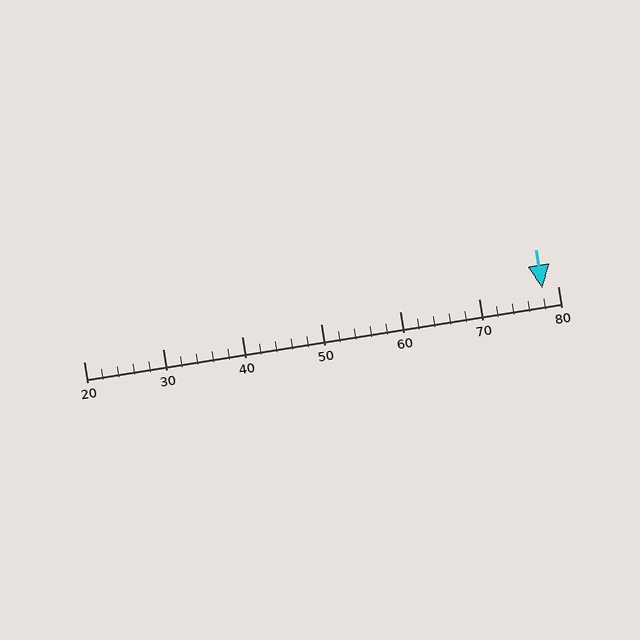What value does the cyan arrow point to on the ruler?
The cyan arrow points to approximately 78.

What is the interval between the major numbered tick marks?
The major tick marks are spaced 10 units apart.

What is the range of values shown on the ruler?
The ruler shows values from 20 to 80.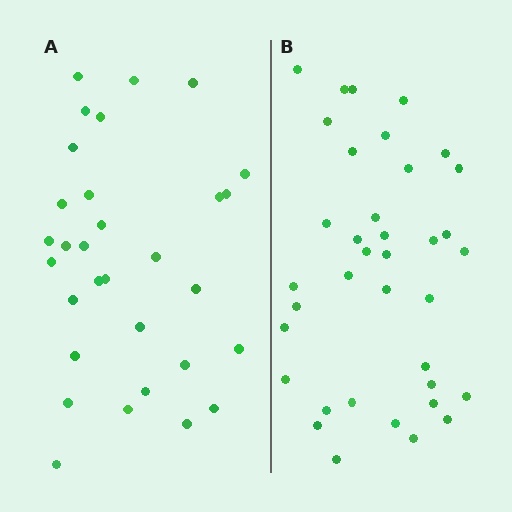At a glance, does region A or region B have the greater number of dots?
Region B (the right region) has more dots.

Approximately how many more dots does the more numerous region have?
Region B has about 6 more dots than region A.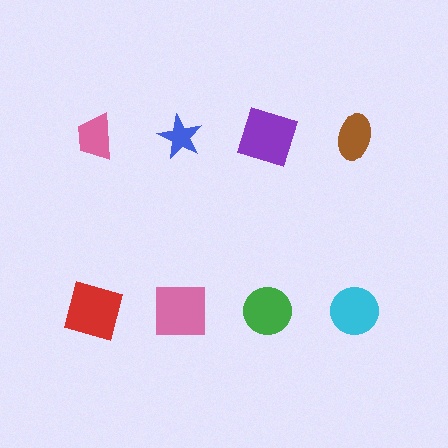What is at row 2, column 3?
A green circle.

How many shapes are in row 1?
4 shapes.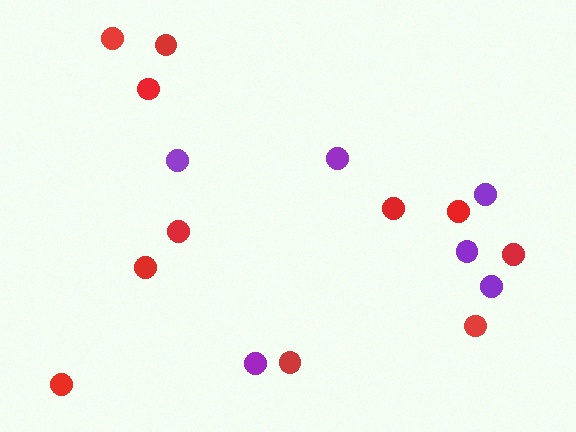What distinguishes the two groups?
There are 2 groups: one group of purple circles (6) and one group of red circles (11).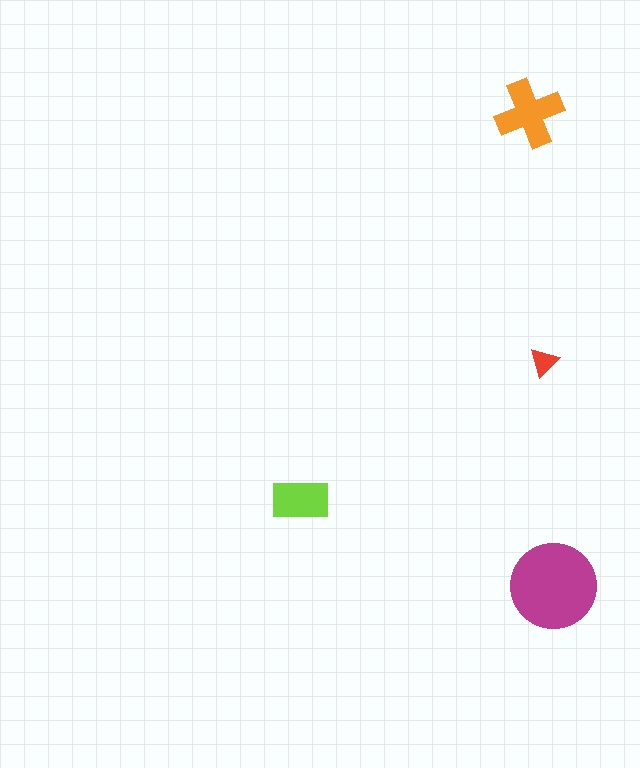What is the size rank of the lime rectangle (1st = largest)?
3rd.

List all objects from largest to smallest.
The magenta circle, the orange cross, the lime rectangle, the red triangle.